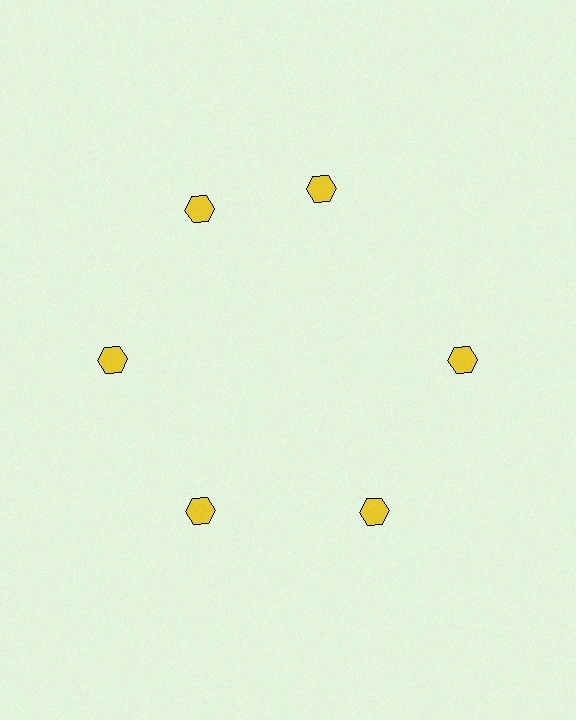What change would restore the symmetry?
The symmetry would be restored by rotating it back into even spacing with its neighbors so that all 6 hexagons sit at equal angles and equal distance from the center.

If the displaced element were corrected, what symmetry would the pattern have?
It would have 6-fold rotational symmetry — the pattern would map onto itself every 60 degrees.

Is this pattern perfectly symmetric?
No. The 6 yellow hexagons are arranged in a ring, but one element near the 1 o'clock position is rotated out of alignment along the ring, breaking the 6-fold rotational symmetry.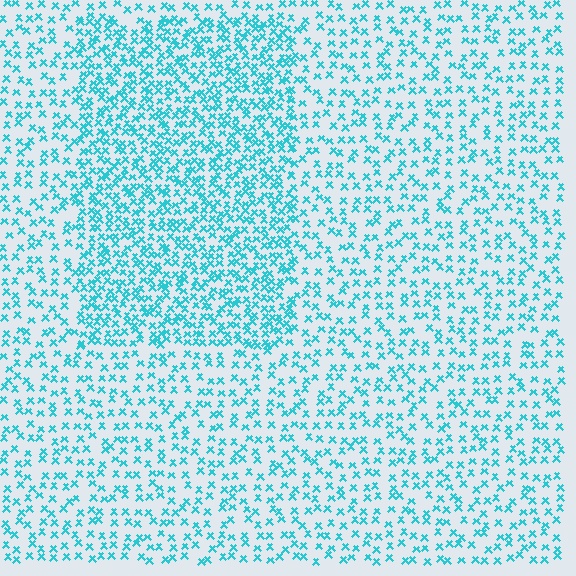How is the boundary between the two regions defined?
The boundary is defined by a change in element density (approximately 1.9x ratio). All elements are the same color, size, and shape.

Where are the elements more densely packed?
The elements are more densely packed inside the rectangle boundary.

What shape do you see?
I see a rectangle.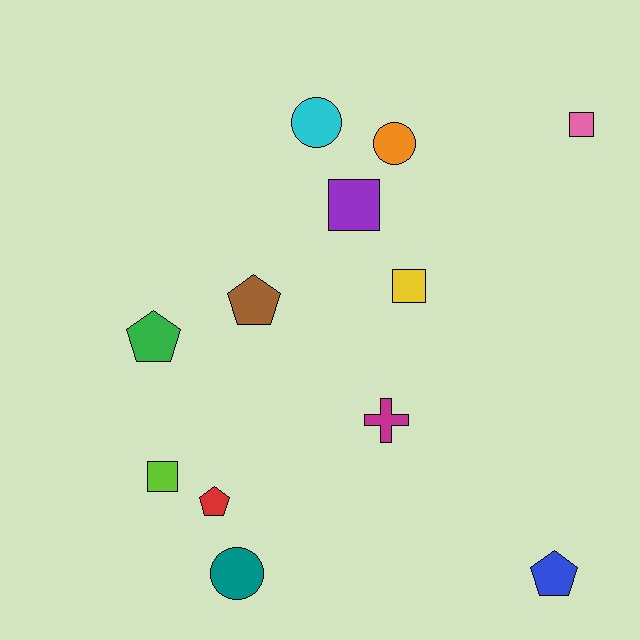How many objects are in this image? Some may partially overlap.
There are 12 objects.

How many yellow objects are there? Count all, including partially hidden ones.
There is 1 yellow object.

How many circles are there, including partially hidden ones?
There are 3 circles.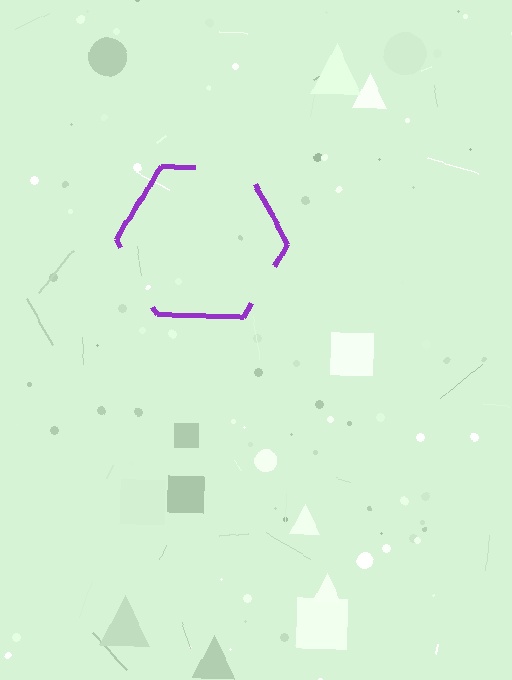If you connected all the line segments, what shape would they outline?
They would outline a hexagon.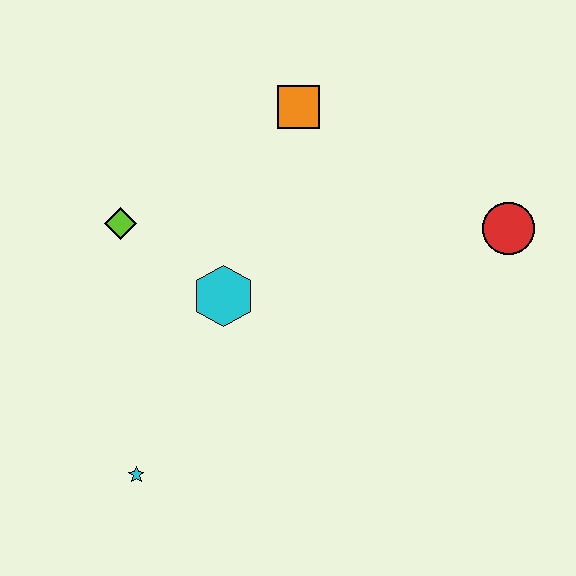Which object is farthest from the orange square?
The cyan star is farthest from the orange square.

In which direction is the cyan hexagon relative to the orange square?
The cyan hexagon is below the orange square.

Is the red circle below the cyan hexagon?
No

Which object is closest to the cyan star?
The cyan hexagon is closest to the cyan star.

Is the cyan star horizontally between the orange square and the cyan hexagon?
No